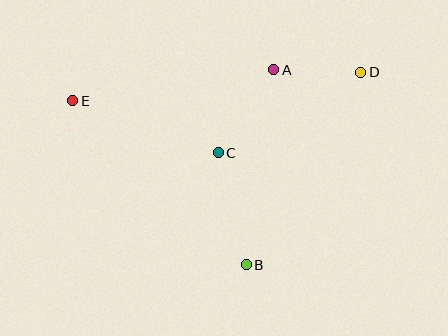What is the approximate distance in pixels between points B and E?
The distance between B and E is approximately 239 pixels.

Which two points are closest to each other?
Points A and D are closest to each other.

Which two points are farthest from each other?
Points D and E are farthest from each other.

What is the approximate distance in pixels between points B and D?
The distance between B and D is approximately 224 pixels.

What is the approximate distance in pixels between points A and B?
The distance between A and B is approximately 197 pixels.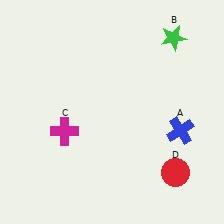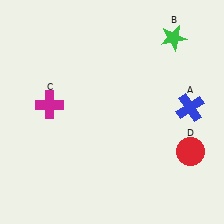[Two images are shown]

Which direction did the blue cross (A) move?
The blue cross (A) moved up.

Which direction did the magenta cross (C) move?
The magenta cross (C) moved up.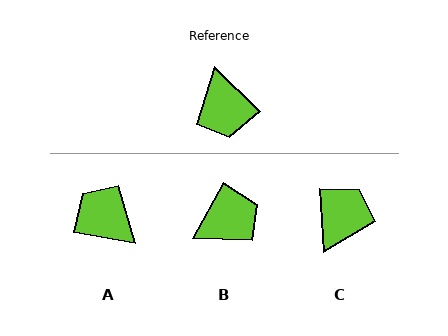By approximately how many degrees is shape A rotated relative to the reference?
Approximately 145 degrees clockwise.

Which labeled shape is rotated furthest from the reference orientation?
A, about 145 degrees away.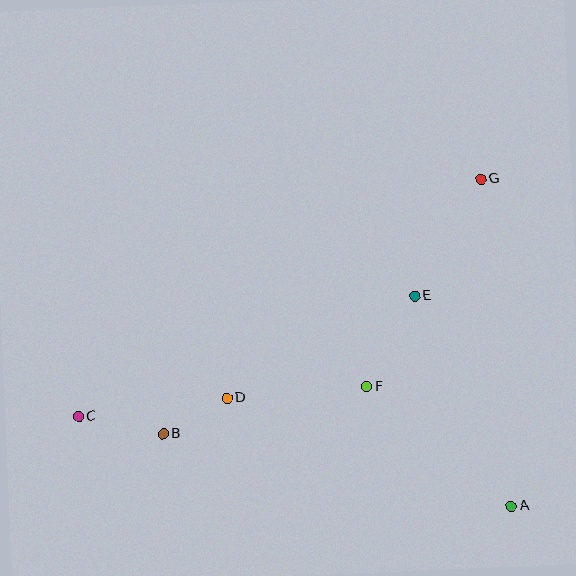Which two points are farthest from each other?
Points C and G are farthest from each other.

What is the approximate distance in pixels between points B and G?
The distance between B and G is approximately 407 pixels.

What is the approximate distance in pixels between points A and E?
The distance between A and E is approximately 231 pixels.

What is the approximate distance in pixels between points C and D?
The distance between C and D is approximately 150 pixels.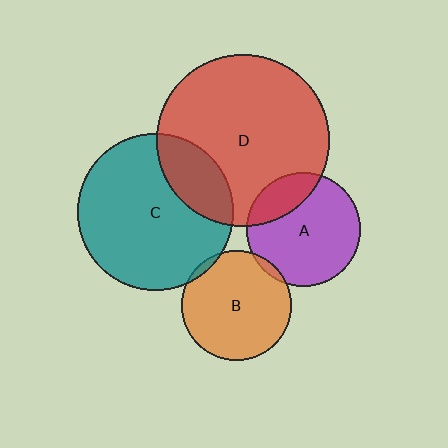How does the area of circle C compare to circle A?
Approximately 1.9 times.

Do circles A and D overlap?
Yes.